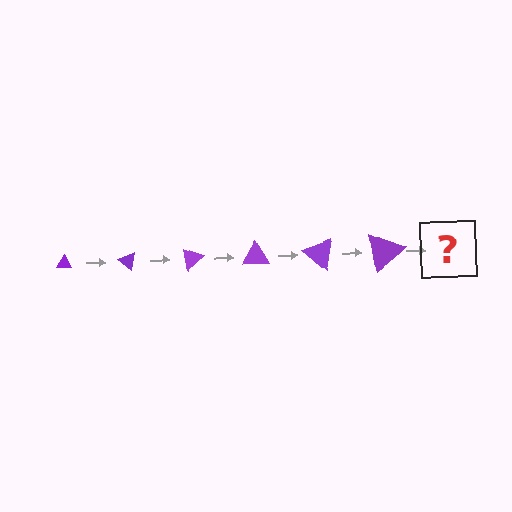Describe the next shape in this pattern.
It should be a triangle, larger than the previous one and rotated 240 degrees from the start.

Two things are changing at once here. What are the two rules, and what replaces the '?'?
The two rules are that the triangle grows larger each step and it rotates 40 degrees each step. The '?' should be a triangle, larger than the previous one and rotated 240 degrees from the start.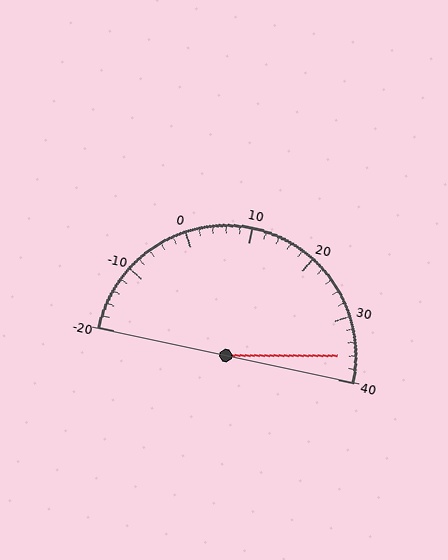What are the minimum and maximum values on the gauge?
The gauge ranges from -20 to 40.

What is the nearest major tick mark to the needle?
The nearest major tick mark is 40.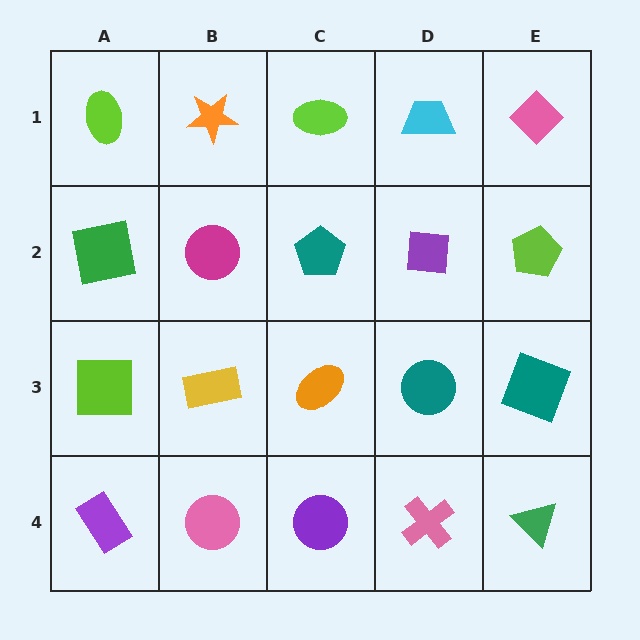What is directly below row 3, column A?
A purple rectangle.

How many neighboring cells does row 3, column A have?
3.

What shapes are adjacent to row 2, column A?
A lime ellipse (row 1, column A), a lime square (row 3, column A), a magenta circle (row 2, column B).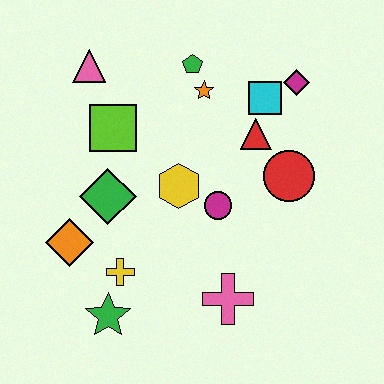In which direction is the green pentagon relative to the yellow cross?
The green pentagon is above the yellow cross.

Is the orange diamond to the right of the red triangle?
No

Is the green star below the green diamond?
Yes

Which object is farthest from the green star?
The magenta diamond is farthest from the green star.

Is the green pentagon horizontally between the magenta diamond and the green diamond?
Yes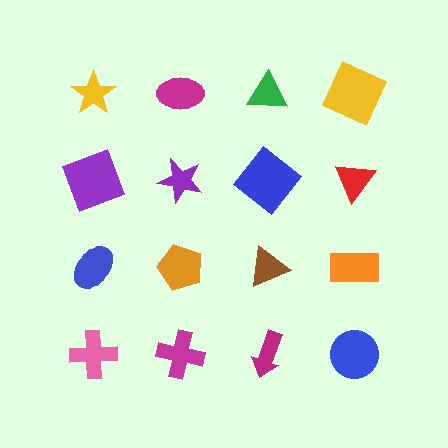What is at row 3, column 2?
An orange pentagon.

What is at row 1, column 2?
A magenta ellipse.